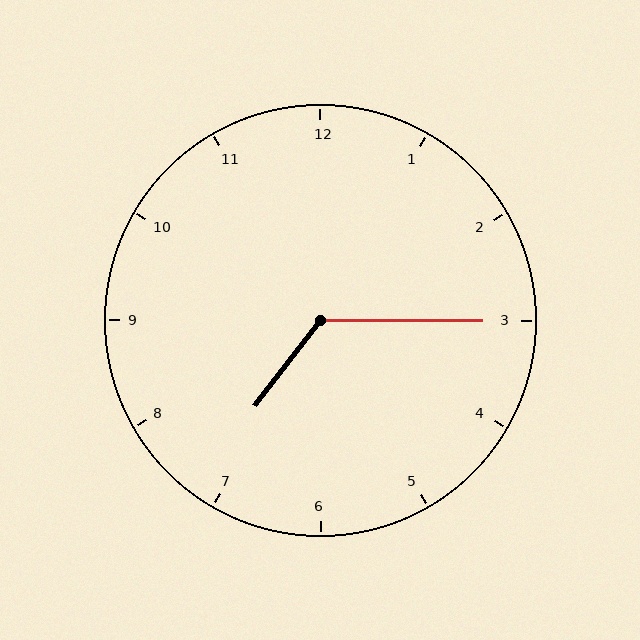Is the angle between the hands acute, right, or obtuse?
It is obtuse.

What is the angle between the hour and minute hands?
Approximately 128 degrees.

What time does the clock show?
7:15.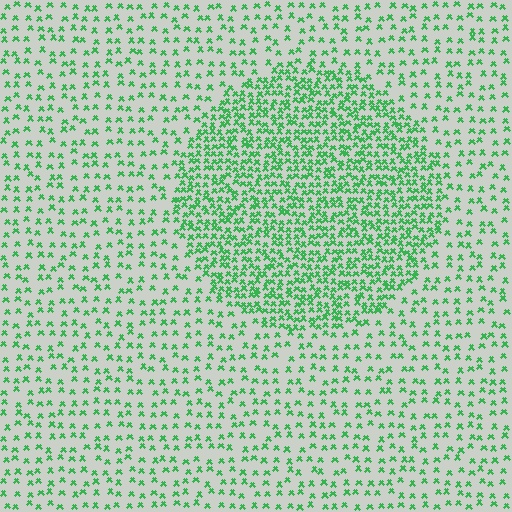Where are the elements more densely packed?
The elements are more densely packed inside the circle boundary.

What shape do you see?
I see a circle.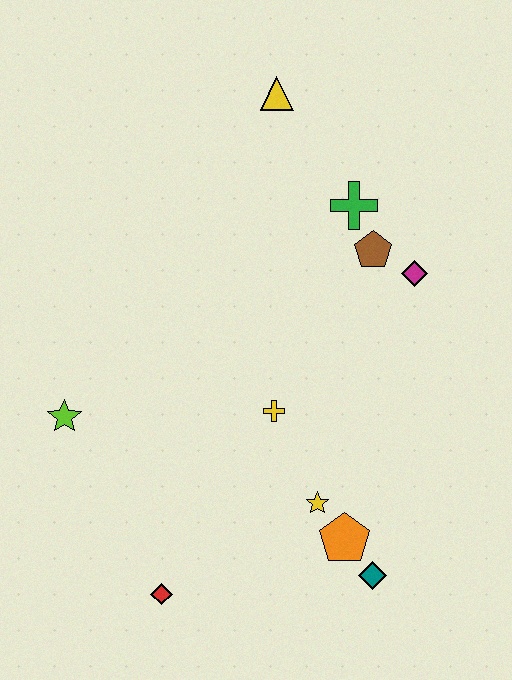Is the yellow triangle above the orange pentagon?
Yes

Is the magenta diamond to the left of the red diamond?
No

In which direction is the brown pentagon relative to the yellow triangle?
The brown pentagon is below the yellow triangle.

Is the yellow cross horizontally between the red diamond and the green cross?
Yes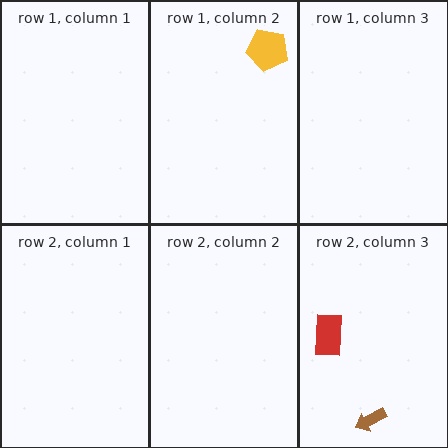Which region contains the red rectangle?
The row 2, column 3 region.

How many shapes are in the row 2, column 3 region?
2.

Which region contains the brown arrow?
The row 2, column 3 region.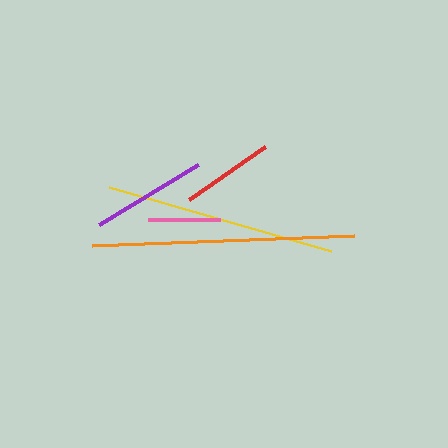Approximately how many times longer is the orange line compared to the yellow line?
The orange line is approximately 1.1 times the length of the yellow line.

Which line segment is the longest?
The orange line is the longest at approximately 262 pixels.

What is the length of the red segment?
The red segment is approximately 93 pixels long.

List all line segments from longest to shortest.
From longest to shortest: orange, yellow, purple, red, pink.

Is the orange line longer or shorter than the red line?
The orange line is longer than the red line.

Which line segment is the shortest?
The pink line is the shortest at approximately 72 pixels.